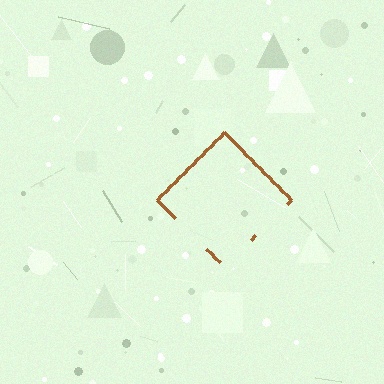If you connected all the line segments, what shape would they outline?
They would outline a diamond.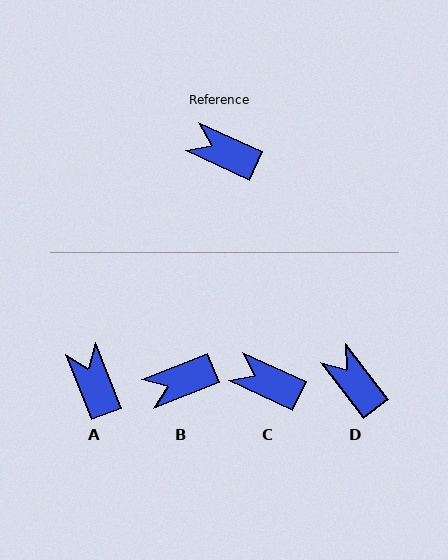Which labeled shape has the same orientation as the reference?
C.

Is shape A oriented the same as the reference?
No, it is off by about 44 degrees.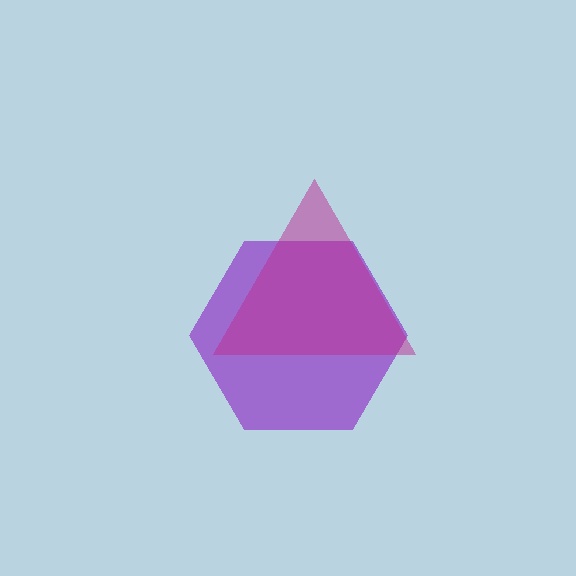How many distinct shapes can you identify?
There are 2 distinct shapes: a purple hexagon, a magenta triangle.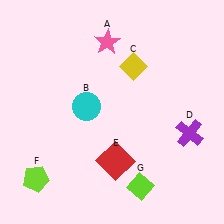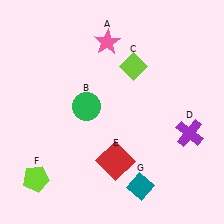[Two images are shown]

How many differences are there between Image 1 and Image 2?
There are 3 differences between the two images.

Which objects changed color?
B changed from cyan to green. C changed from yellow to lime. G changed from lime to teal.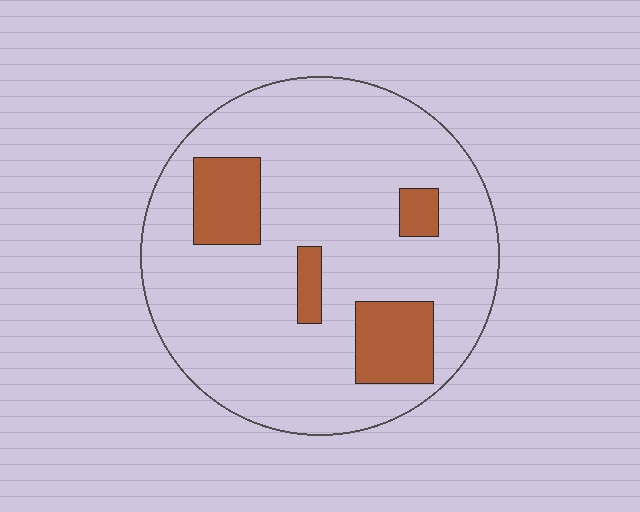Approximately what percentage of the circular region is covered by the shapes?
Approximately 15%.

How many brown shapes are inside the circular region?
4.